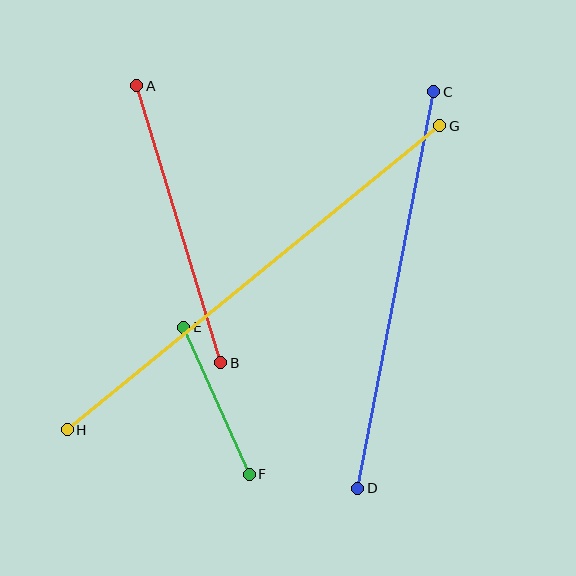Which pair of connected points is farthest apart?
Points G and H are farthest apart.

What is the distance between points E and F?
The distance is approximately 161 pixels.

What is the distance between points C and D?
The distance is approximately 404 pixels.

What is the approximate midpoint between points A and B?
The midpoint is at approximately (179, 224) pixels.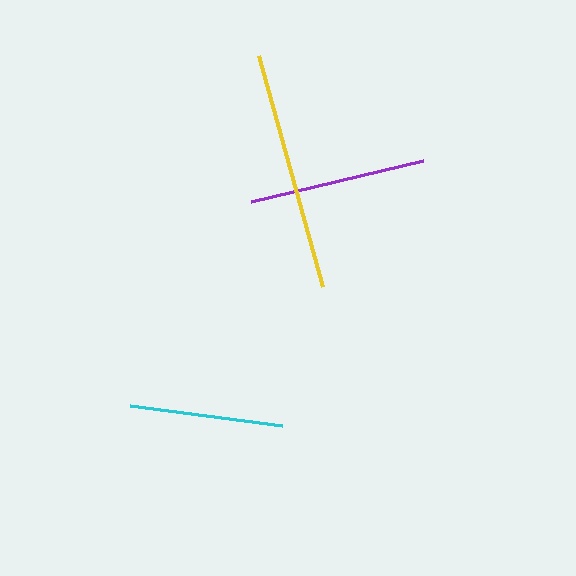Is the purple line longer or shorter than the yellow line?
The yellow line is longer than the purple line.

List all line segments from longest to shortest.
From longest to shortest: yellow, purple, cyan.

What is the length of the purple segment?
The purple segment is approximately 177 pixels long.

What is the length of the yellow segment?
The yellow segment is approximately 239 pixels long.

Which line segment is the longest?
The yellow line is the longest at approximately 239 pixels.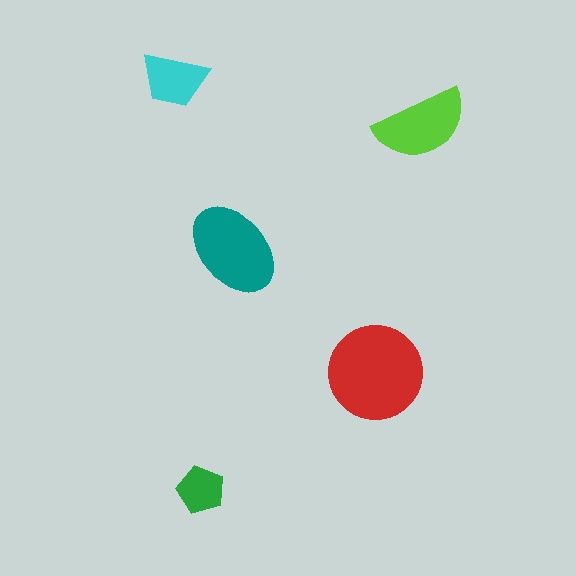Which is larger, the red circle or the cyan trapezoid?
The red circle.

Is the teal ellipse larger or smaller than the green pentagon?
Larger.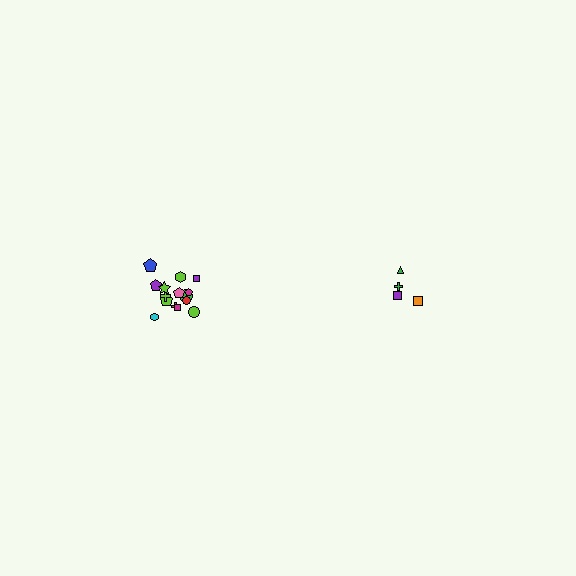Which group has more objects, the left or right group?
The left group.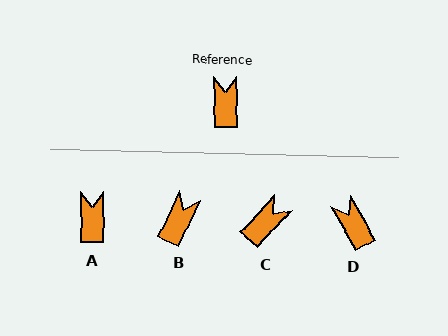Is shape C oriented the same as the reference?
No, it is off by about 43 degrees.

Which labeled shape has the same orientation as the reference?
A.